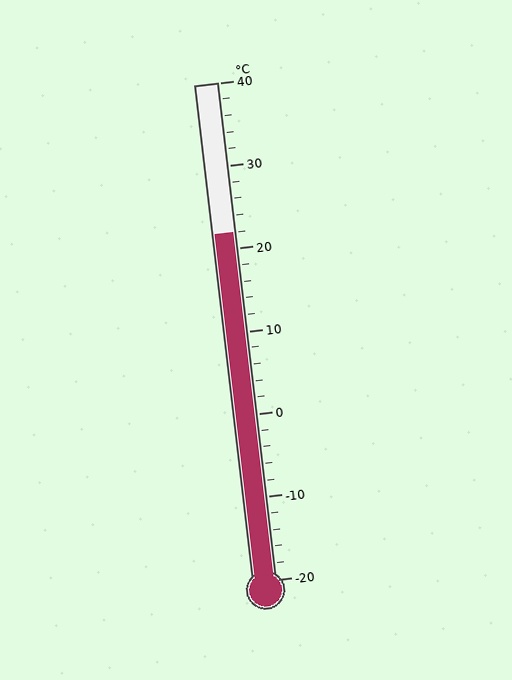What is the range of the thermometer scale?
The thermometer scale ranges from -20°C to 40°C.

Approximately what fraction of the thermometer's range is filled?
The thermometer is filled to approximately 70% of its range.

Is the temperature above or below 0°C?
The temperature is above 0°C.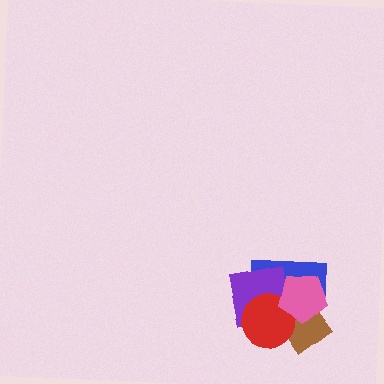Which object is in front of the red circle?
The pink pentagon is in front of the red circle.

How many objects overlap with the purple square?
4 objects overlap with the purple square.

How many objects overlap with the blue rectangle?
4 objects overlap with the blue rectangle.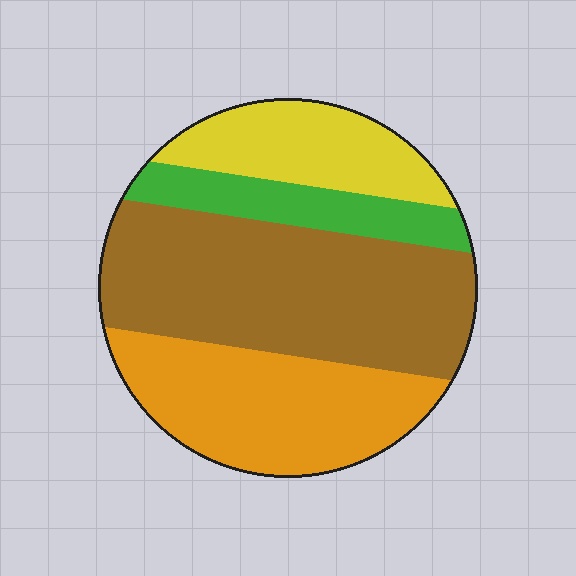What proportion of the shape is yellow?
Yellow takes up about one sixth (1/6) of the shape.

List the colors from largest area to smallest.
From largest to smallest: brown, orange, yellow, green.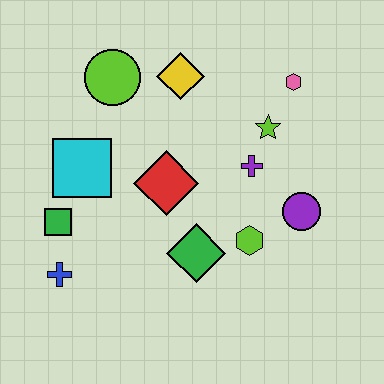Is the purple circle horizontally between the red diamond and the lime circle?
No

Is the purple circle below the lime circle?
Yes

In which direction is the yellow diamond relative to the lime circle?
The yellow diamond is to the right of the lime circle.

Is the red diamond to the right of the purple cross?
No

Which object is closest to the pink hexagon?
The lime star is closest to the pink hexagon.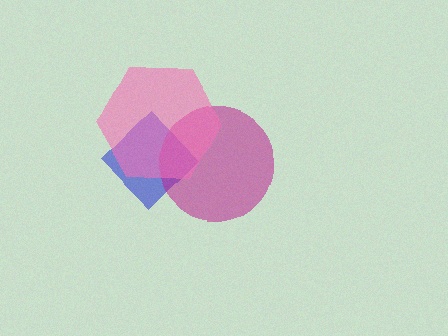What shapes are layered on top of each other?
The layered shapes are: a blue diamond, a magenta circle, a pink hexagon.